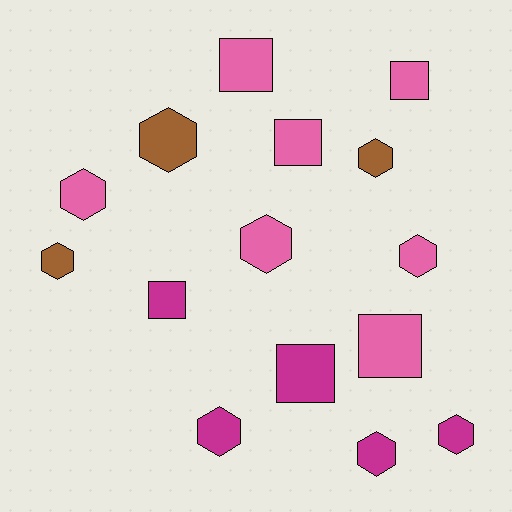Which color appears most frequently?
Pink, with 7 objects.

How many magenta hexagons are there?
There are 3 magenta hexagons.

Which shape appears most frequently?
Hexagon, with 9 objects.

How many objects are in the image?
There are 15 objects.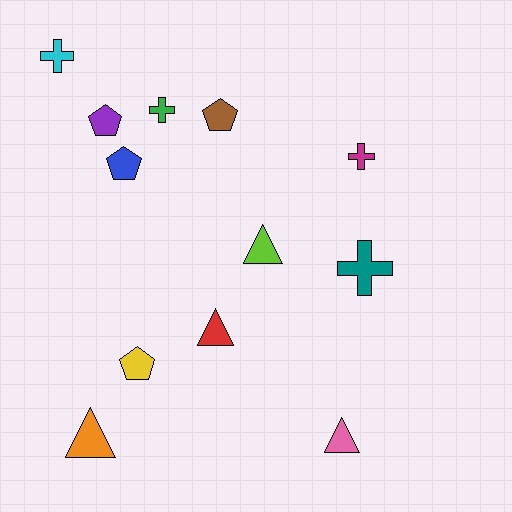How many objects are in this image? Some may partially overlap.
There are 12 objects.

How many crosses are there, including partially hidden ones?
There are 4 crosses.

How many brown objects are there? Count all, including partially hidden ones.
There is 1 brown object.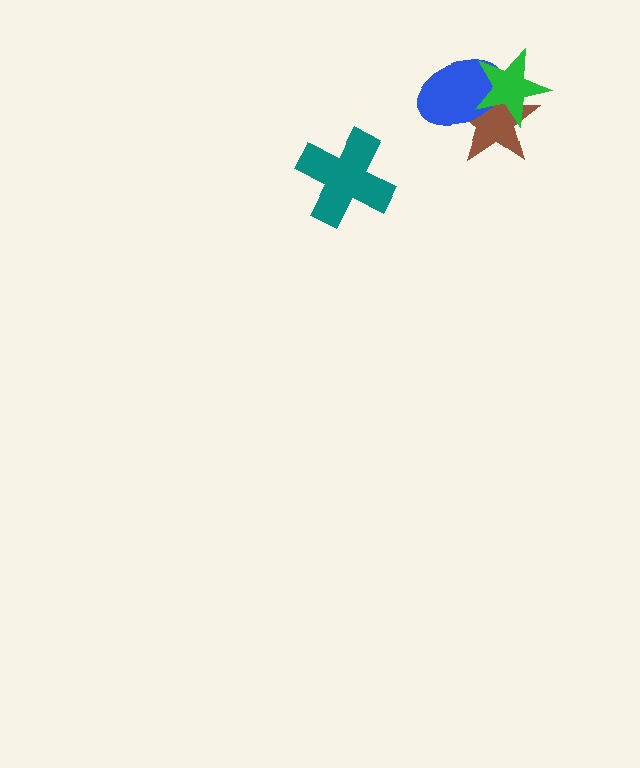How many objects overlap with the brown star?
2 objects overlap with the brown star.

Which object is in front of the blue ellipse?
The green star is in front of the blue ellipse.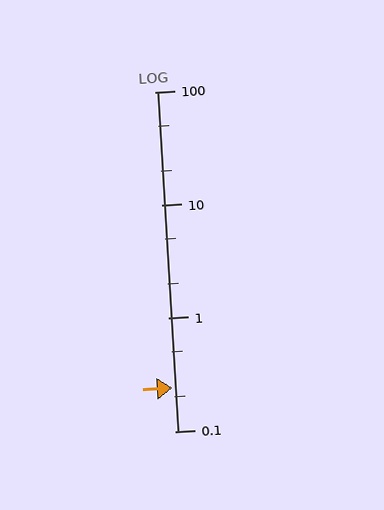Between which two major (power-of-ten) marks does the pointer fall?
The pointer is between 0.1 and 1.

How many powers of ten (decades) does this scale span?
The scale spans 3 decades, from 0.1 to 100.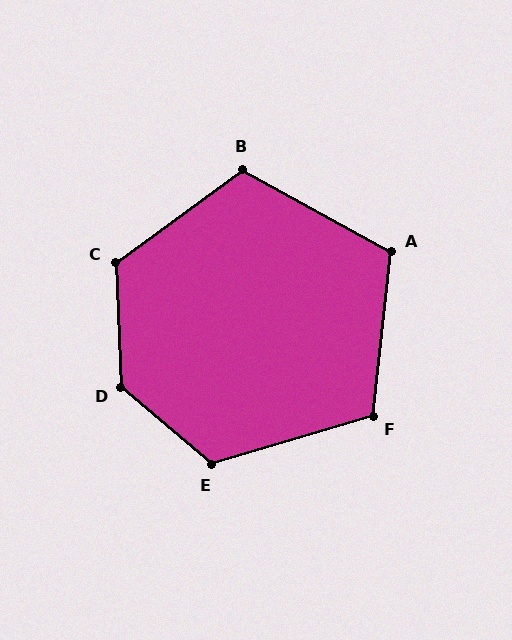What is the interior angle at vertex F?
Approximately 113 degrees (obtuse).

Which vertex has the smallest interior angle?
A, at approximately 113 degrees.